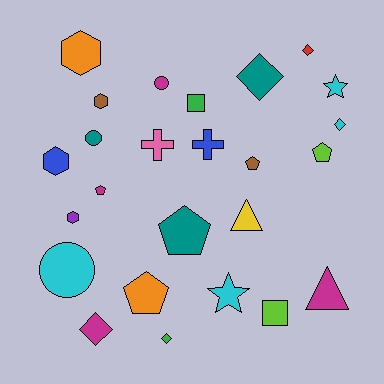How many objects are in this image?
There are 25 objects.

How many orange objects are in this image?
There are 2 orange objects.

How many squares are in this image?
There are 2 squares.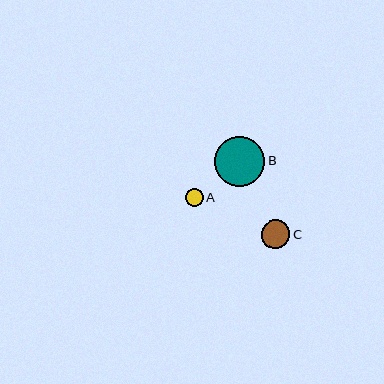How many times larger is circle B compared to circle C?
Circle B is approximately 1.8 times the size of circle C.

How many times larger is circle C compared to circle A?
Circle C is approximately 1.6 times the size of circle A.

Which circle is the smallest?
Circle A is the smallest with a size of approximately 18 pixels.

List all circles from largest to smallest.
From largest to smallest: B, C, A.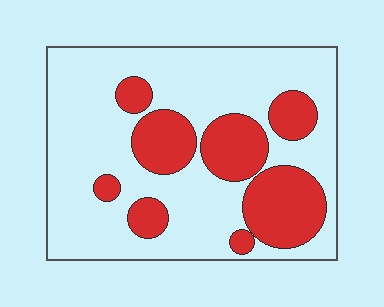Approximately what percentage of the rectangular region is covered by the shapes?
Approximately 30%.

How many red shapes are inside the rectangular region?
8.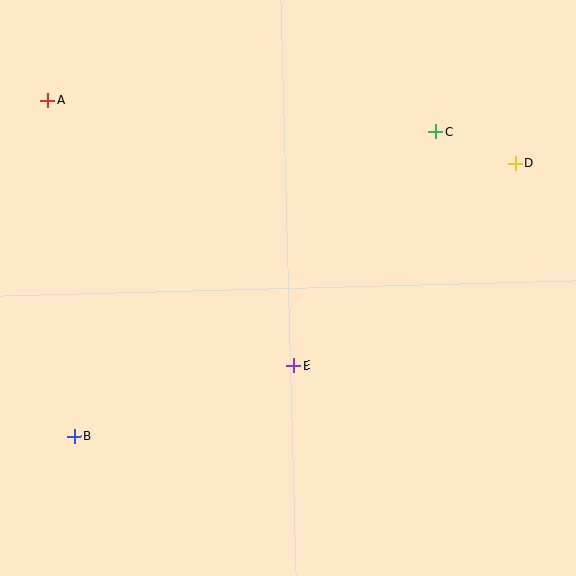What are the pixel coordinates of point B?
Point B is at (74, 436).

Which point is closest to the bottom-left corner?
Point B is closest to the bottom-left corner.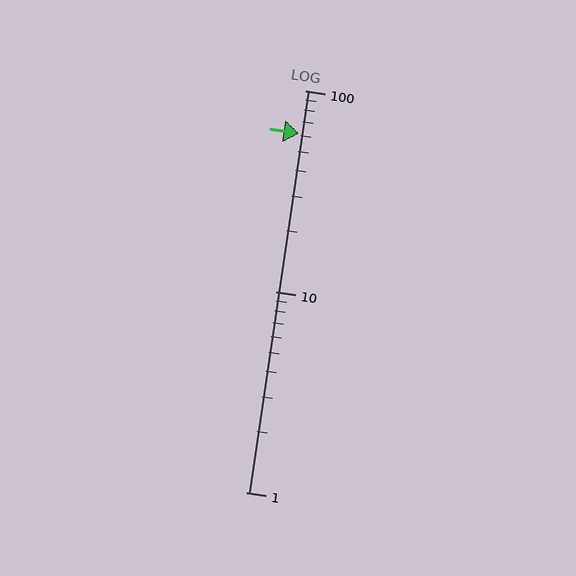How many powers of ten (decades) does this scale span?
The scale spans 2 decades, from 1 to 100.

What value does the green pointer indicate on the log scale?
The pointer indicates approximately 61.